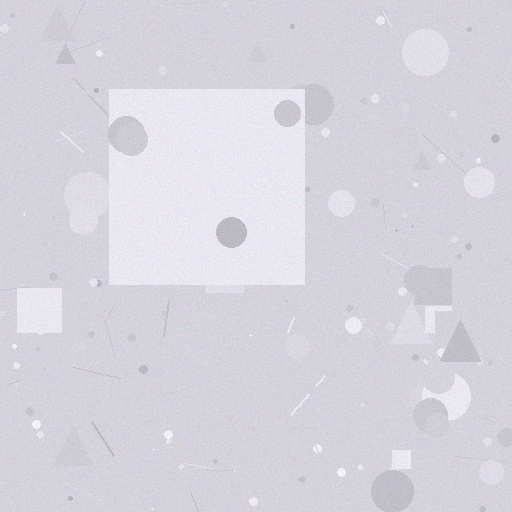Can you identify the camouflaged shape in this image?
The camouflaged shape is a square.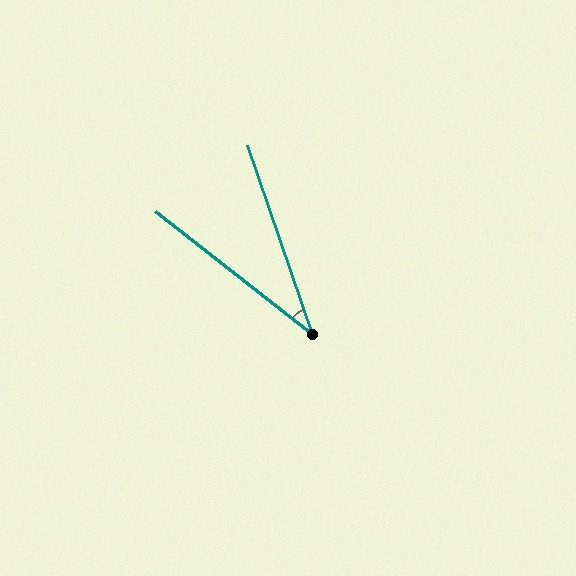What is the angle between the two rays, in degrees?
Approximately 33 degrees.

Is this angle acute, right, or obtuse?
It is acute.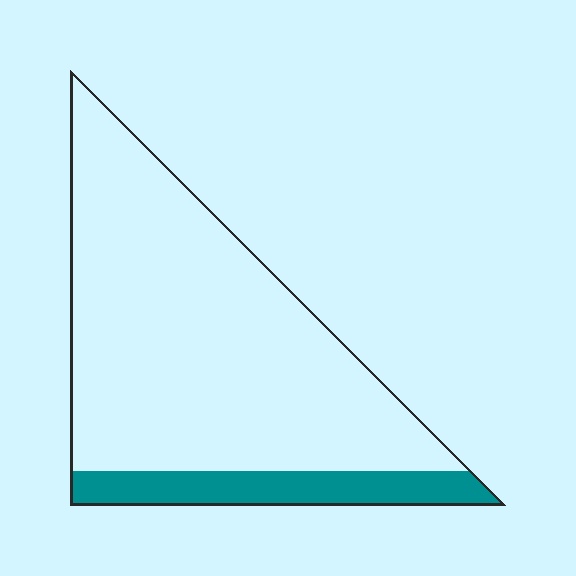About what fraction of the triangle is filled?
About one sixth (1/6).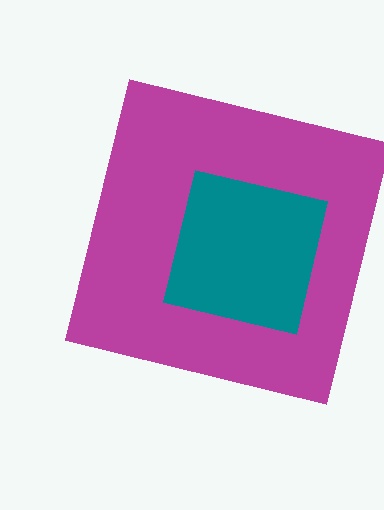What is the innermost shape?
The teal square.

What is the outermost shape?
The magenta square.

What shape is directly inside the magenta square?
The teal square.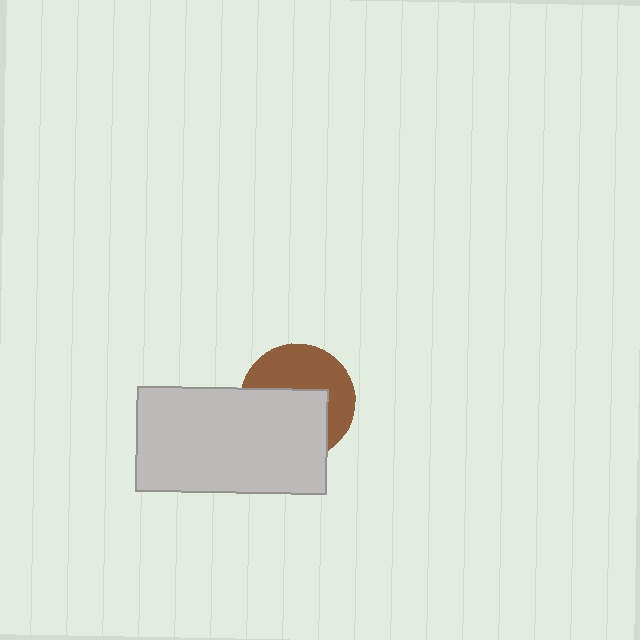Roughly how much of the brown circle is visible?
About half of it is visible (roughly 49%).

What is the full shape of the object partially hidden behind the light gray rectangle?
The partially hidden object is a brown circle.